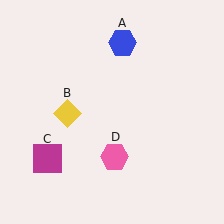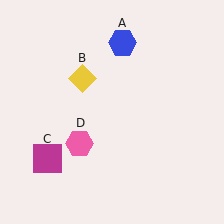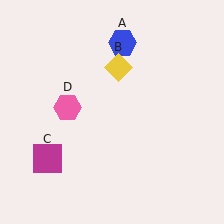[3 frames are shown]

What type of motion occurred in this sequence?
The yellow diamond (object B), pink hexagon (object D) rotated clockwise around the center of the scene.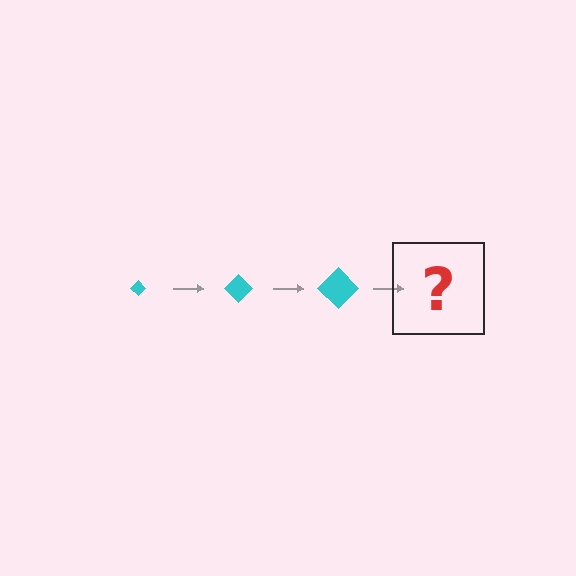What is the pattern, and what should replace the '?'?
The pattern is that the diamond gets progressively larger each step. The '?' should be a cyan diamond, larger than the previous one.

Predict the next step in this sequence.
The next step is a cyan diamond, larger than the previous one.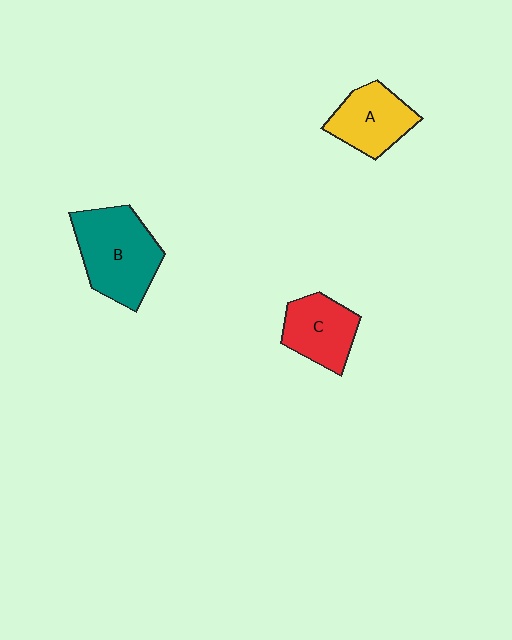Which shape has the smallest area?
Shape C (red).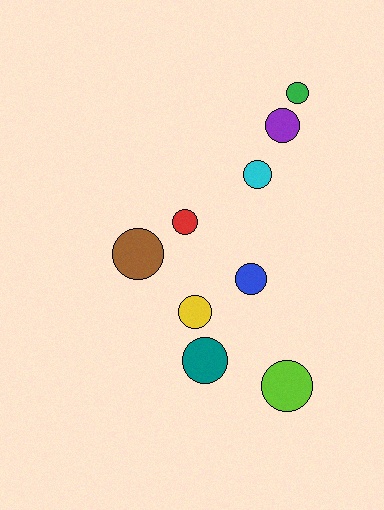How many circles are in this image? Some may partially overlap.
There are 9 circles.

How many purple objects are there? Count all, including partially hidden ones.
There is 1 purple object.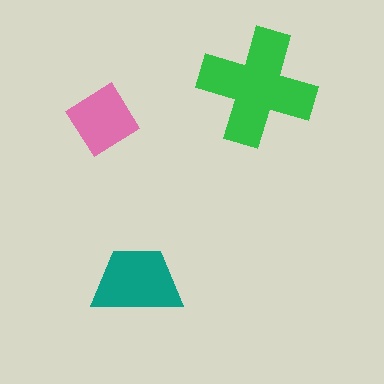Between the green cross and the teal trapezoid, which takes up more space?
The green cross.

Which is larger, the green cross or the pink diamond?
The green cross.